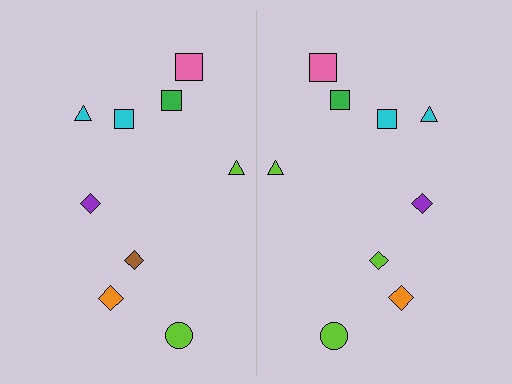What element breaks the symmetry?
The lime diamond on the right side breaks the symmetry — its mirror counterpart is brown.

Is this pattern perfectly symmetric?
No, the pattern is not perfectly symmetric. The lime diamond on the right side breaks the symmetry — its mirror counterpart is brown.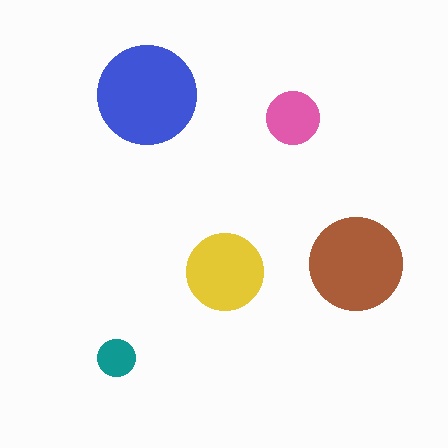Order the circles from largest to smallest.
the blue one, the brown one, the yellow one, the pink one, the teal one.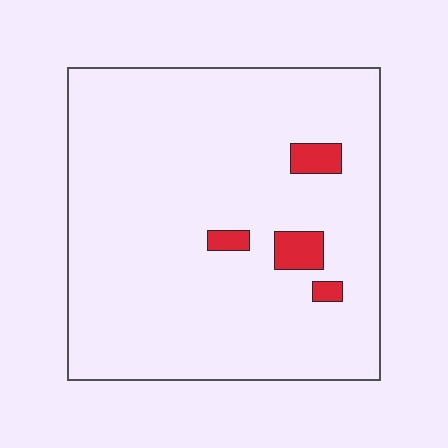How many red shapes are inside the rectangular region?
4.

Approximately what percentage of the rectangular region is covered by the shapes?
Approximately 5%.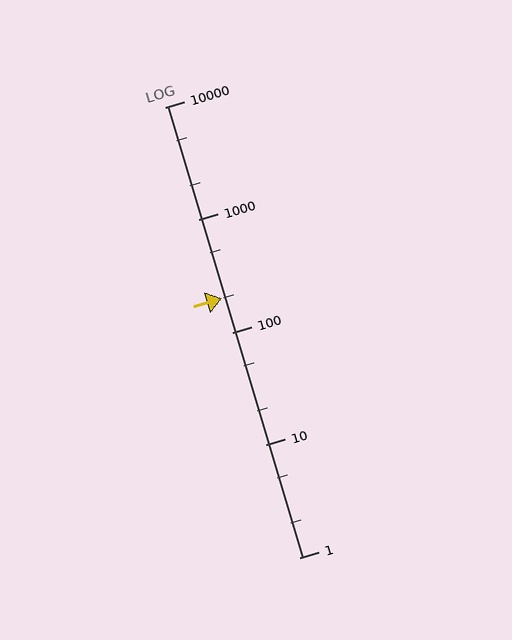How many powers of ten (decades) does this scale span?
The scale spans 4 decades, from 1 to 10000.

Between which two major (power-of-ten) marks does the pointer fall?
The pointer is between 100 and 1000.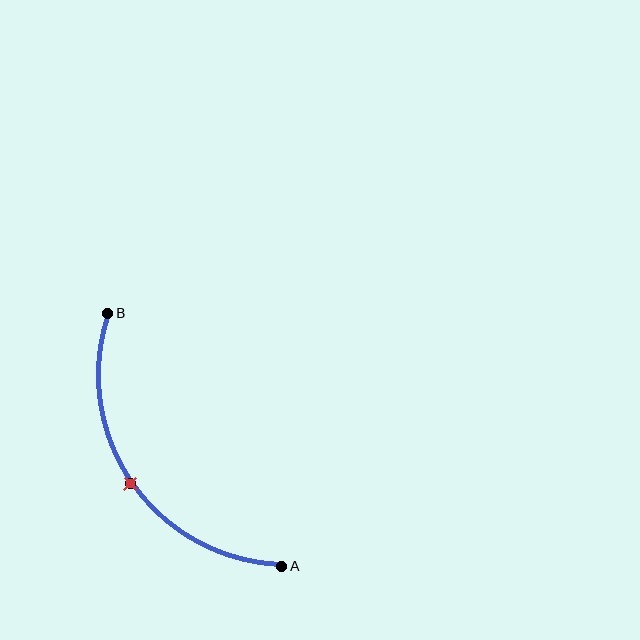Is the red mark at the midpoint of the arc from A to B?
Yes. The red mark lies on the arc at equal arc-length from both A and B — it is the arc midpoint.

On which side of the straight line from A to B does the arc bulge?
The arc bulges below and to the left of the straight line connecting A and B.